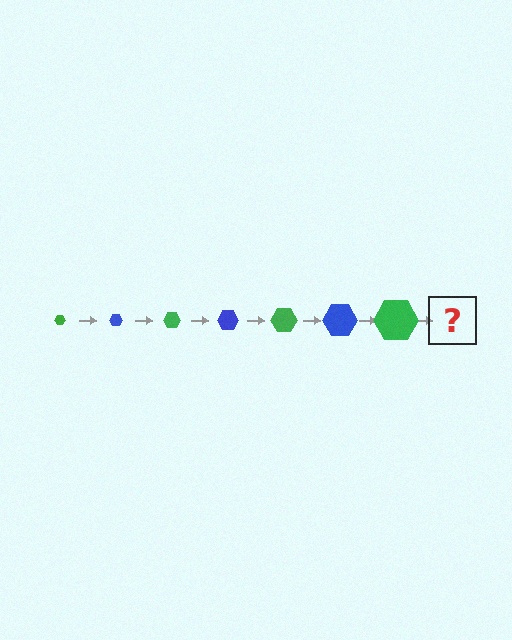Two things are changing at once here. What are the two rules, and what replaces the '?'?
The two rules are that the hexagon grows larger each step and the color cycles through green and blue. The '?' should be a blue hexagon, larger than the previous one.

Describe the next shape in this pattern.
It should be a blue hexagon, larger than the previous one.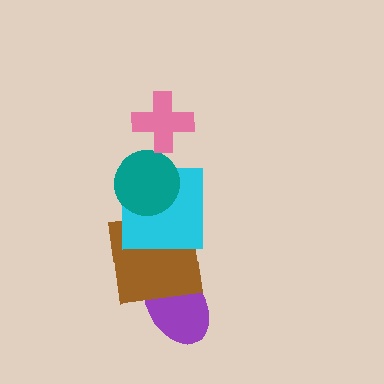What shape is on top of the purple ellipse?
The brown square is on top of the purple ellipse.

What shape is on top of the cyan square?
The teal circle is on top of the cyan square.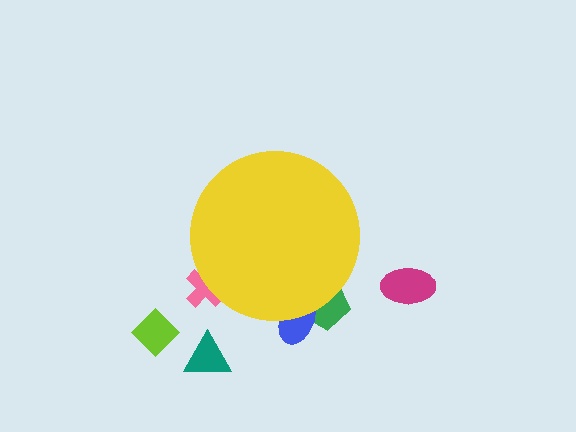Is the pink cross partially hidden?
Yes, the pink cross is partially hidden behind the yellow circle.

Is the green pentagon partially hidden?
Yes, the green pentagon is partially hidden behind the yellow circle.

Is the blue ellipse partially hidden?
Yes, the blue ellipse is partially hidden behind the yellow circle.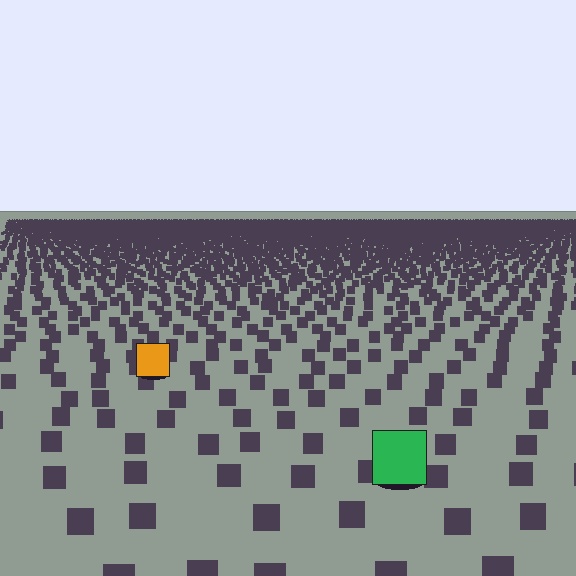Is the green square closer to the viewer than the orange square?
Yes. The green square is closer — you can tell from the texture gradient: the ground texture is coarser near it.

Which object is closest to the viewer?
The green square is closest. The texture marks near it are larger and more spread out.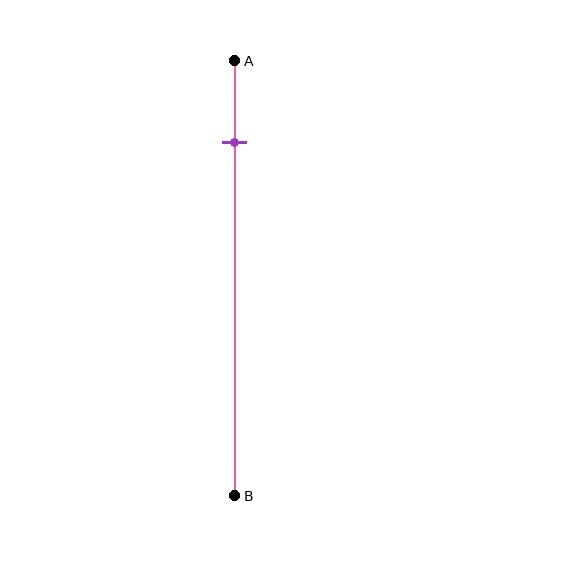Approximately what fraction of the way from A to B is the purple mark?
The purple mark is approximately 20% of the way from A to B.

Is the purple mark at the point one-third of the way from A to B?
No, the mark is at about 20% from A, not at the 33% one-third point.